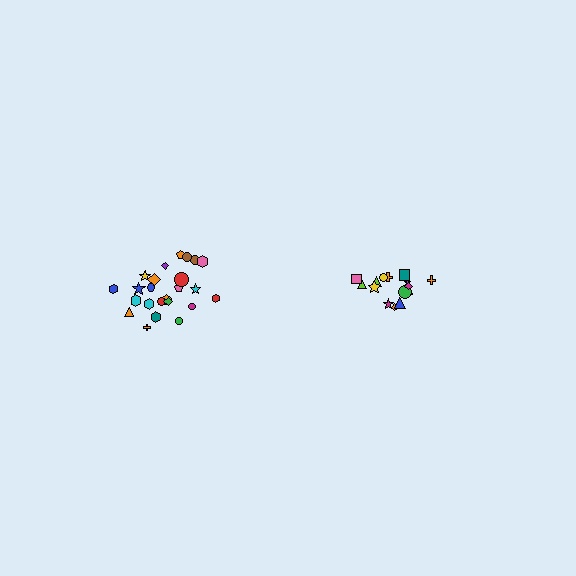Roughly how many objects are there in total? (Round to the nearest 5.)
Roughly 40 objects in total.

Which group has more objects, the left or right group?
The left group.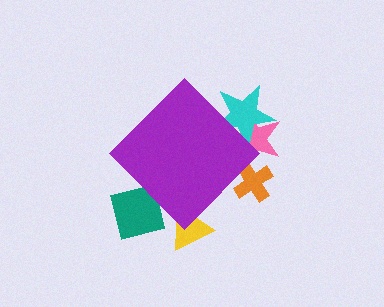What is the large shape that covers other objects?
A purple diamond.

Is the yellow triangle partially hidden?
Yes, the yellow triangle is partially hidden behind the purple diamond.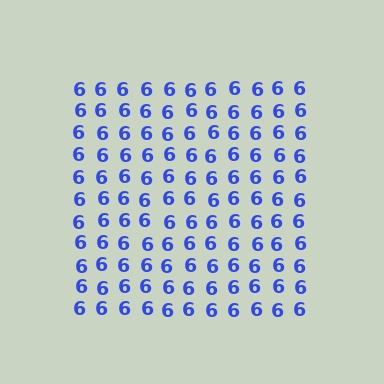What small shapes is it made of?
It is made of small digit 6's.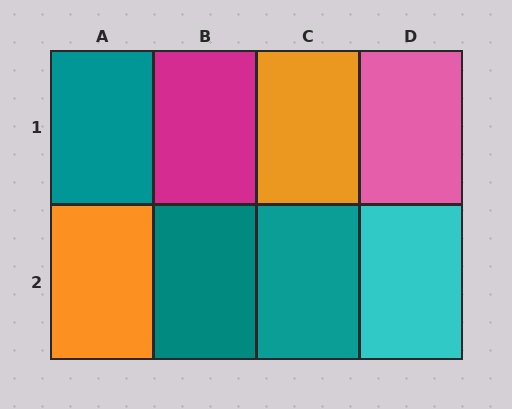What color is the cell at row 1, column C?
Orange.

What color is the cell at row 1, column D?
Pink.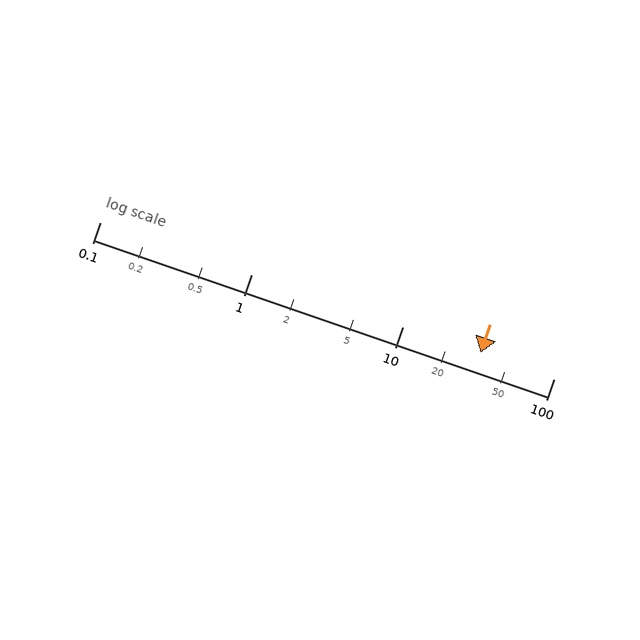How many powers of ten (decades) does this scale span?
The scale spans 3 decades, from 0.1 to 100.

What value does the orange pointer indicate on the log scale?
The pointer indicates approximately 33.